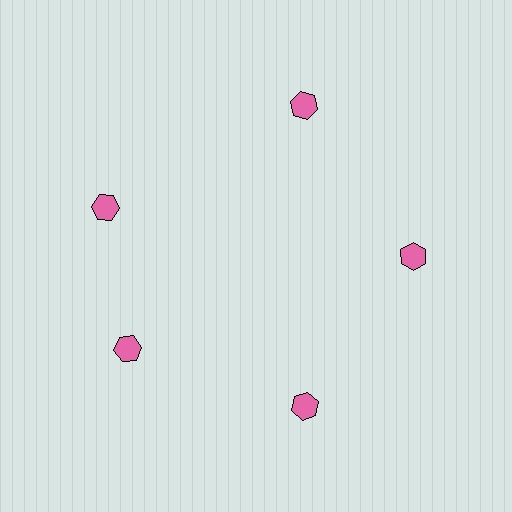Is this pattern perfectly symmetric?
No. The 5 pink hexagons are arranged in a ring, but one element near the 10 o'clock position is rotated out of alignment along the ring, breaking the 5-fold rotational symmetry.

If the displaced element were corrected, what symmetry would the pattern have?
It would have 5-fold rotational symmetry — the pattern would map onto itself every 72 degrees.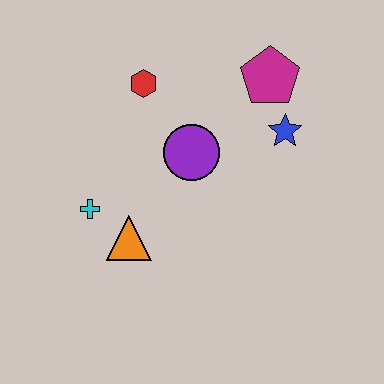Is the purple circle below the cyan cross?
No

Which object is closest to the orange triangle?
The cyan cross is closest to the orange triangle.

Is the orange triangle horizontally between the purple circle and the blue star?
No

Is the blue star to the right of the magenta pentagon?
Yes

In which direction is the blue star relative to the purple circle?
The blue star is to the right of the purple circle.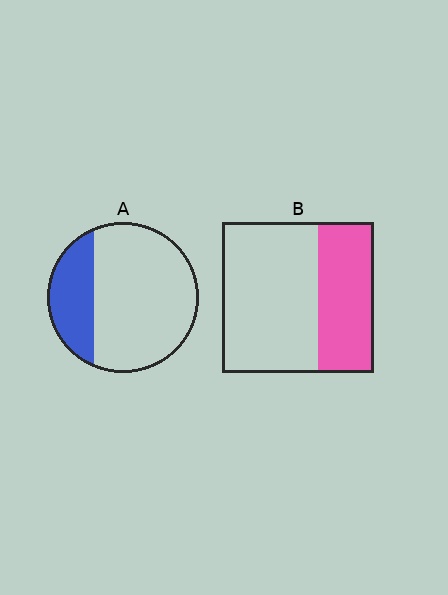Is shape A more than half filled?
No.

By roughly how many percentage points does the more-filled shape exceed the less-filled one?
By roughly 10 percentage points (B over A).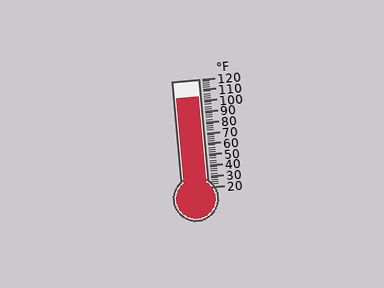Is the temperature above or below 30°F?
The temperature is above 30°F.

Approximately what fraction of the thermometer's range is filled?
The thermometer is filled to approximately 85% of its range.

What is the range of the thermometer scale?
The thermometer scale ranges from 20°F to 120°F.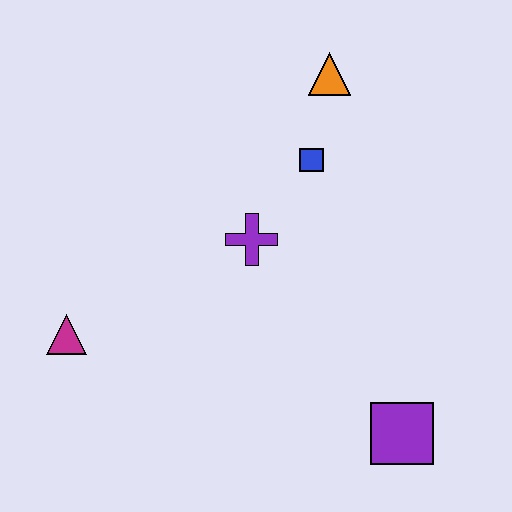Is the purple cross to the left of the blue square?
Yes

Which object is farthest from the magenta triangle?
The orange triangle is farthest from the magenta triangle.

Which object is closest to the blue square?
The orange triangle is closest to the blue square.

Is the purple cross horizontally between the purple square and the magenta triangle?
Yes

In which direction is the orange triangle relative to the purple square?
The orange triangle is above the purple square.